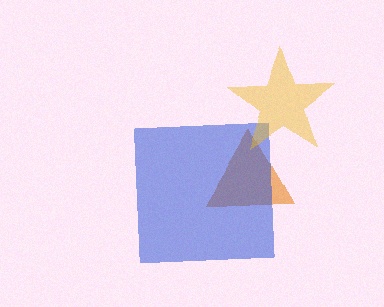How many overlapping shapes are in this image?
There are 3 overlapping shapes in the image.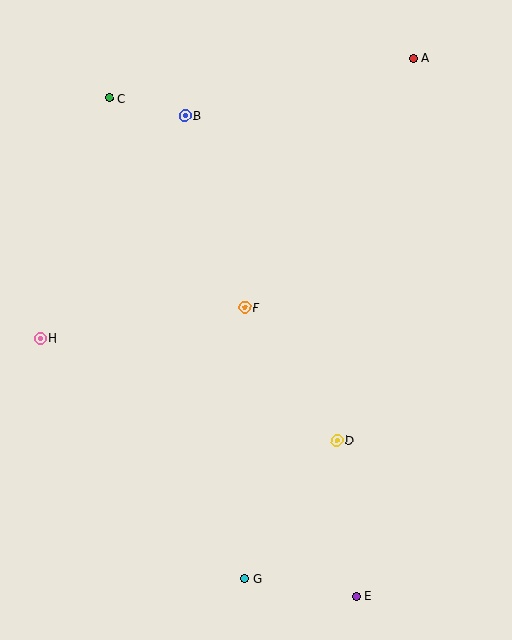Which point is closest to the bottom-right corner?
Point E is closest to the bottom-right corner.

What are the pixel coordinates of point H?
Point H is at (40, 338).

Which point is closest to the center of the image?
Point F at (245, 307) is closest to the center.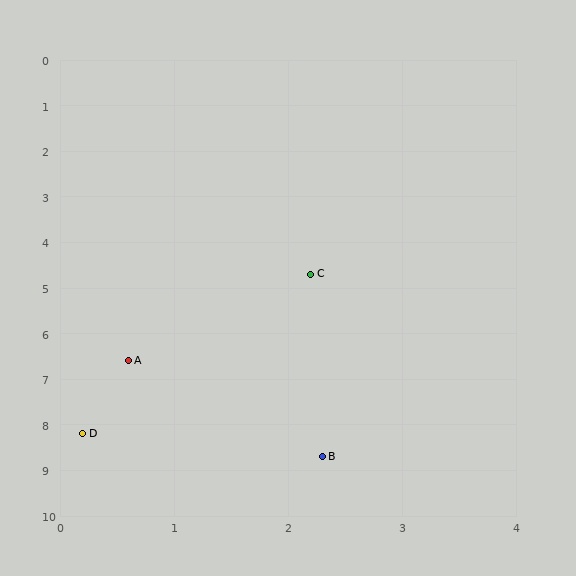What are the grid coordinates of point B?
Point B is at approximately (2.3, 8.7).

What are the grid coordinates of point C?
Point C is at approximately (2.2, 4.7).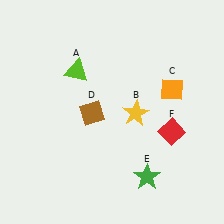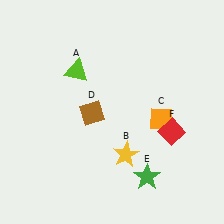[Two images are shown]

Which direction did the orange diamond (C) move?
The orange diamond (C) moved down.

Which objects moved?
The objects that moved are: the yellow star (B), the orange diamond (C).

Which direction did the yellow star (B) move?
The yellow star (B) moved down.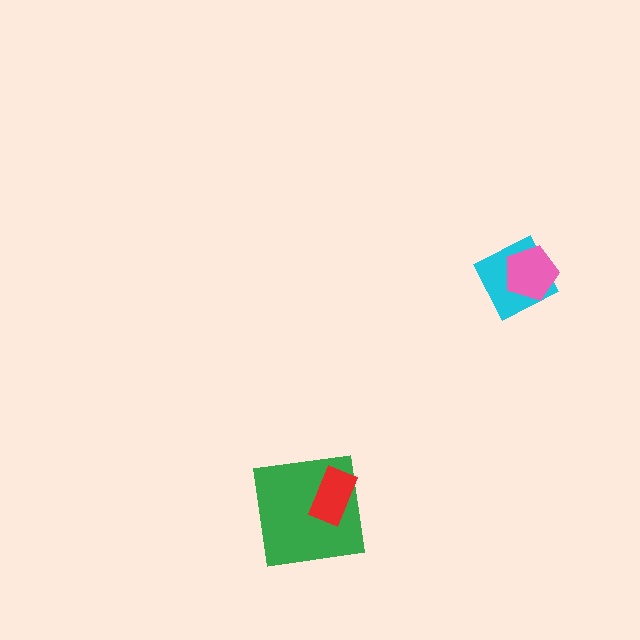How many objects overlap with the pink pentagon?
1 object overlaps with the pink pentagon.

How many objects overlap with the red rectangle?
1 object overlaps with the red rectangle.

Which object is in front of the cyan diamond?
The pink pentagon is in front of the cyan diamond.